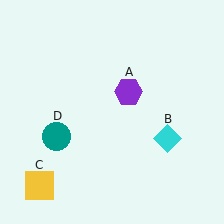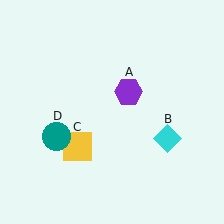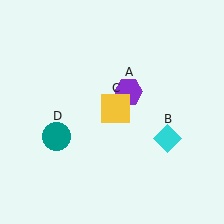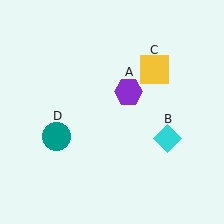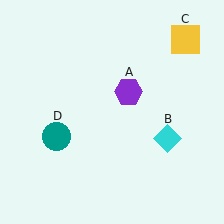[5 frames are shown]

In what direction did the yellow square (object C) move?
The yellow square (object C) moved up and to the right.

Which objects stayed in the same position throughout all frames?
Purple hexagon (object A) and cyan diamond (object B) and teal circle (object D) remained stationary.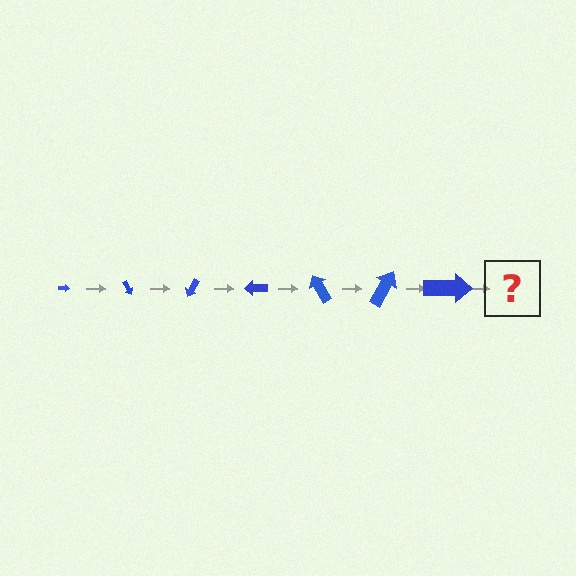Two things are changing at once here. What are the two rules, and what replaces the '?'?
The two rules are that the arrow grows larger each step and it rotates 60 degrees each step. The '?' should be an arrow, larger than the previous one and rotated 420 degrees from the start.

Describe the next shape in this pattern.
It should be an arrow, larger than the previous one and rotated 420 degrees from the start.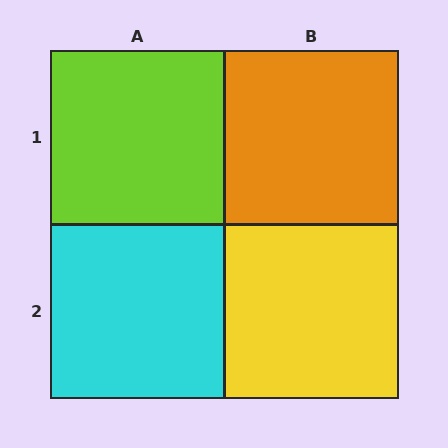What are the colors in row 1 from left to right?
Lime, orange.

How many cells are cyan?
1 cell is cyan.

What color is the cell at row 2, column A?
Cyan.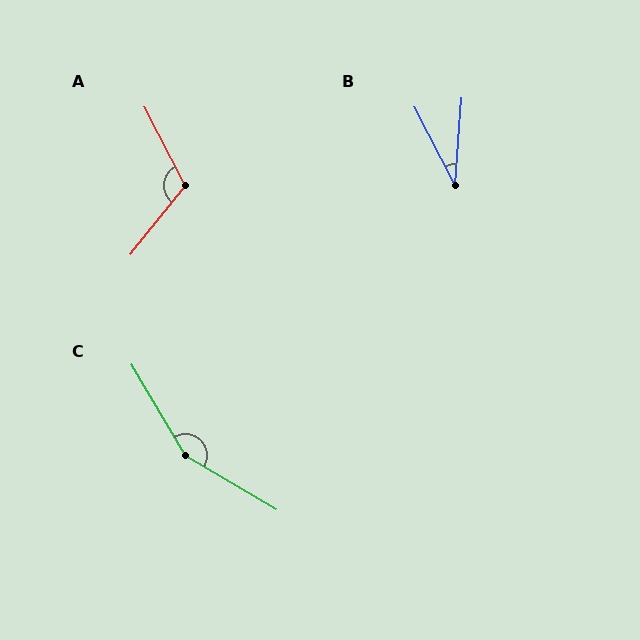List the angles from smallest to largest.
B (32°), A (114°), C (151°).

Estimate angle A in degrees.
Approximately 114 degrees.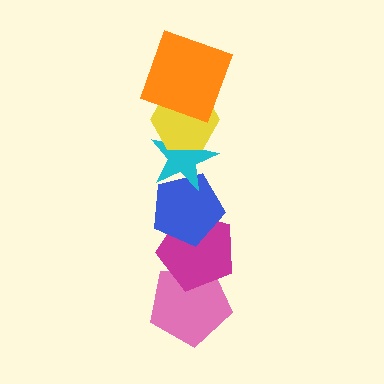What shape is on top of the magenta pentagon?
The blue pentagon is on top of the magenta pentagon.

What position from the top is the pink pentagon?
The pink pentagon is 6th from the top.